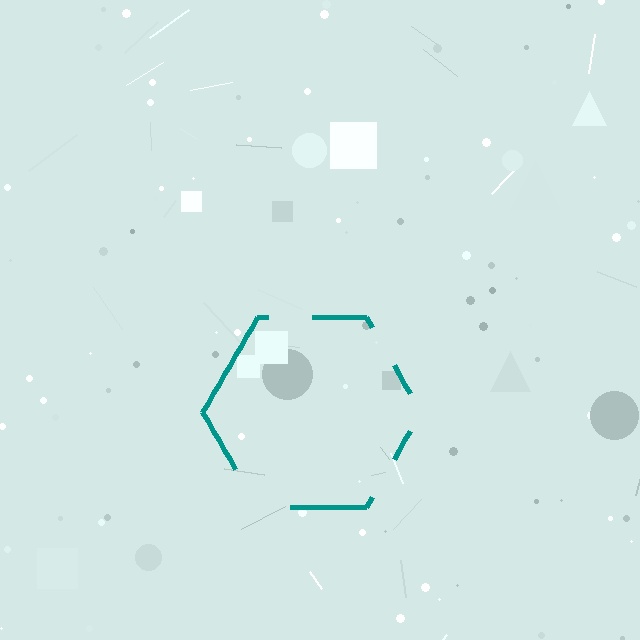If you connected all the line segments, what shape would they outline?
They would outline a hexagon.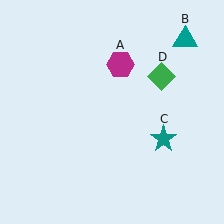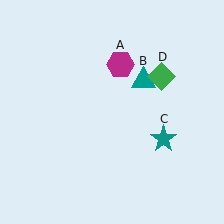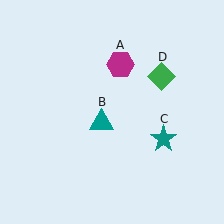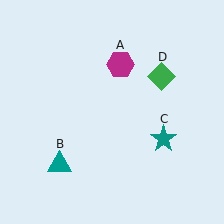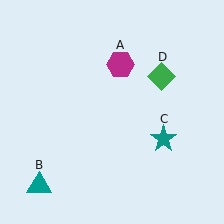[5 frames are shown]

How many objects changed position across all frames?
1 object changed position: teal triangle (object B).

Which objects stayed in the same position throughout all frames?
Magenta hexagon (object A) and teal star (object C) and green diamond (object D) remained stationary.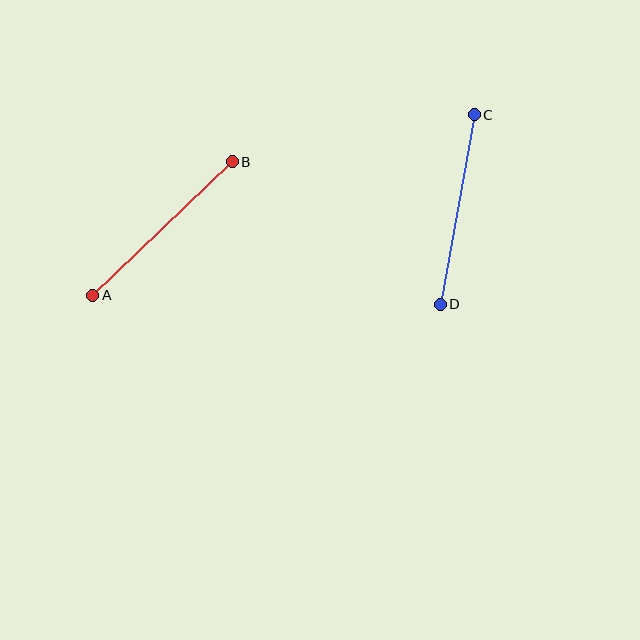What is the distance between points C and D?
The distance is approximately 193 pixels.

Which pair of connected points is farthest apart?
Points A and B are farthest apart.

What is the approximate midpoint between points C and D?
The midpoint is at approximately (457, 210) pixels.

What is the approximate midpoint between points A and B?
The midpoint is at approximately (163, 229) pixels.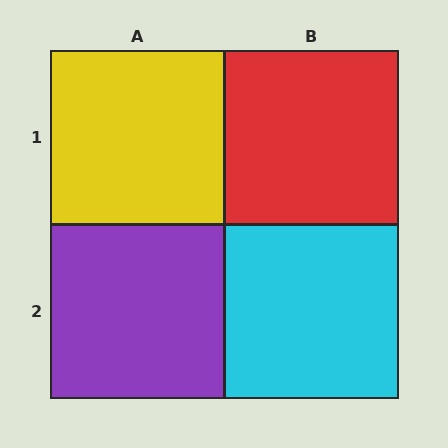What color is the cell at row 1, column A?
Yellow.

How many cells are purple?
1 cell is purple.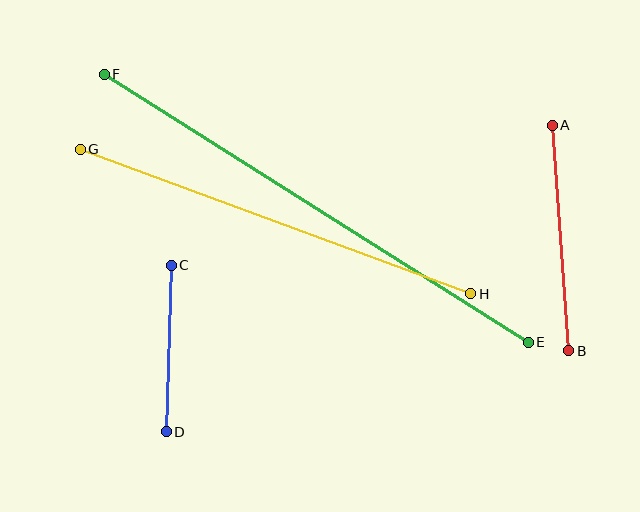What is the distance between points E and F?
The distance is approximately 502 pixels.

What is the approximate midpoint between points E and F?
The midpoint is at approximately (316, 208) pixels.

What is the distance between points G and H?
The distance is approximately 416 pixels.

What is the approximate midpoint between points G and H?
The midpoint is at approximately (275, 221) pixels.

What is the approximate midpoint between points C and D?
The midpoint is at approximately (169, 348) pixels.